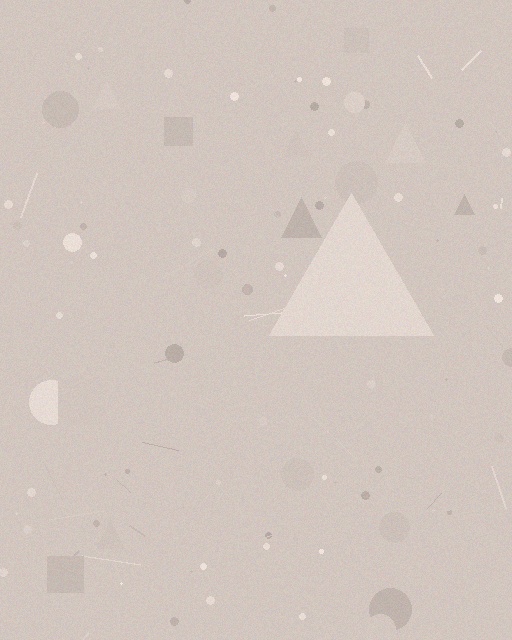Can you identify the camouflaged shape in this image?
The camouflaged shape is a triangle.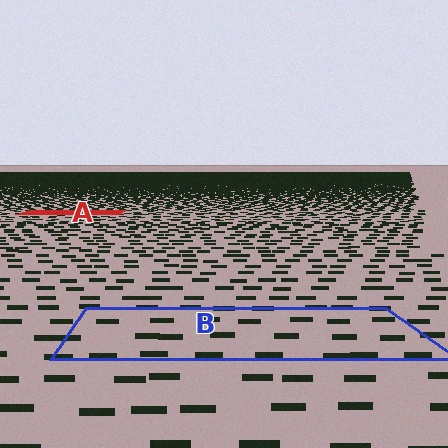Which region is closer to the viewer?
Region B is closer. The texture elements there are larger and more spread out.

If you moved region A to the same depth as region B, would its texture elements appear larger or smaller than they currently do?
They would appear larger. At a closer depth, the same texture elements are projected at a bigger on-screen size.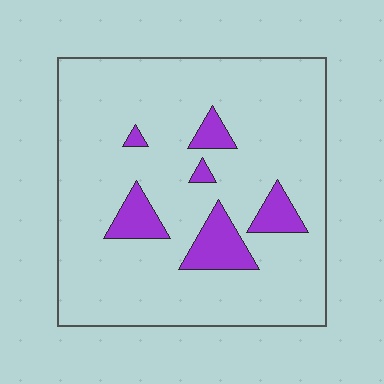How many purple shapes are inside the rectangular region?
6.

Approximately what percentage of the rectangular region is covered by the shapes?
Approximately 10%.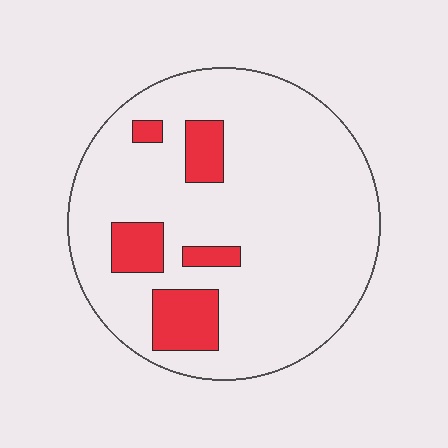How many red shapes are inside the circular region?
5.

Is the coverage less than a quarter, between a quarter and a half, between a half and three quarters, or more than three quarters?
Less than a quarter.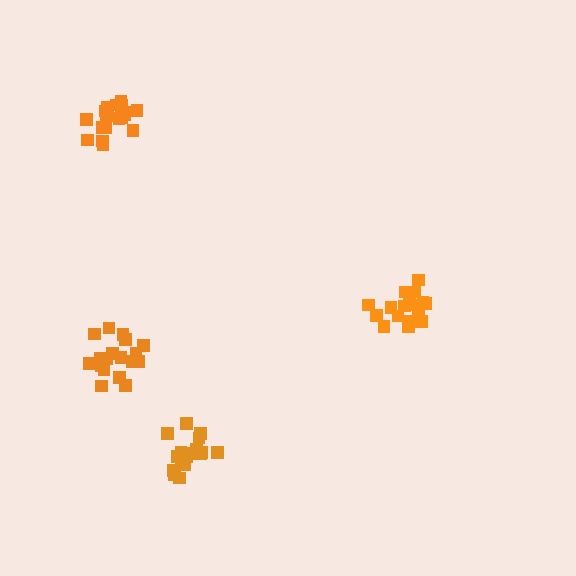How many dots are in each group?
Group 1: 21 dots, Group 2: 18 dots, Group 3: 18 dots, Group 4: 20 dots (77 total).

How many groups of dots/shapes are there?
There are 4 groups.